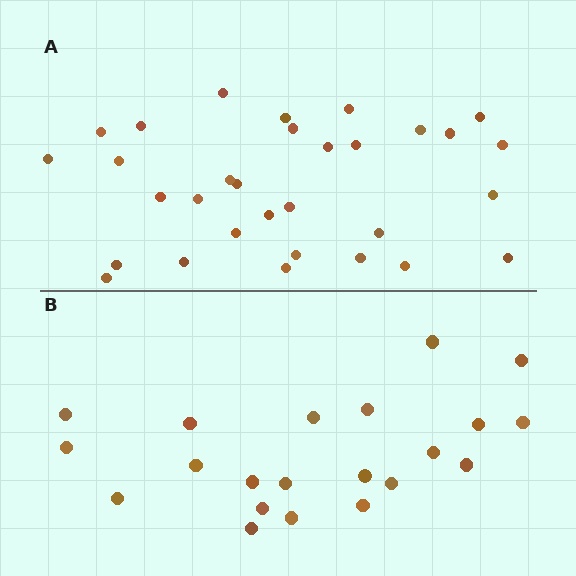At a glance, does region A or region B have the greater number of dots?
Region A (the top region) has more dots.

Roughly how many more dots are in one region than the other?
Region A has roughly 10 or so more dots than region B.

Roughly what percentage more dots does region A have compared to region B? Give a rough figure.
About 50% more.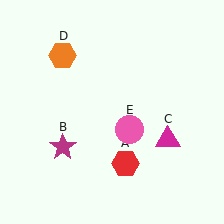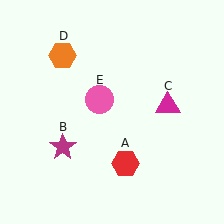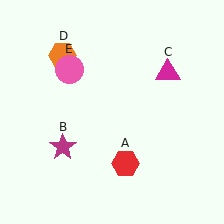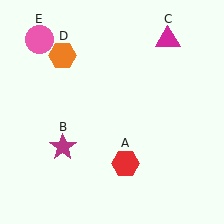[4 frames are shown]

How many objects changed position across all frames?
2 objects changed position: magenta triangle (object C), pink circle (object E).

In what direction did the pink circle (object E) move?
The pink circle (object E) moved up and to the left.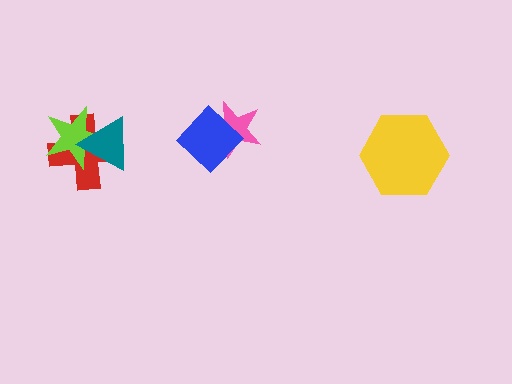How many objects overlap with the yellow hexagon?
0 objects overlap with the yellow hexagon.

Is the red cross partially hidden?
Yes, it is partially covered by another shape.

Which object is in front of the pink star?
The blue diamond is in front of the pink star.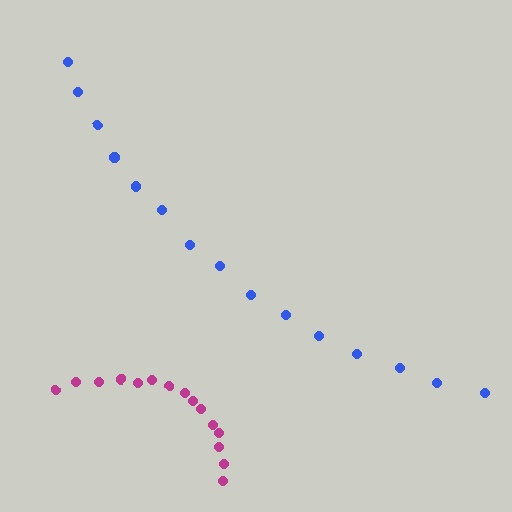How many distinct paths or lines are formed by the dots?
There are 2 distinct paths.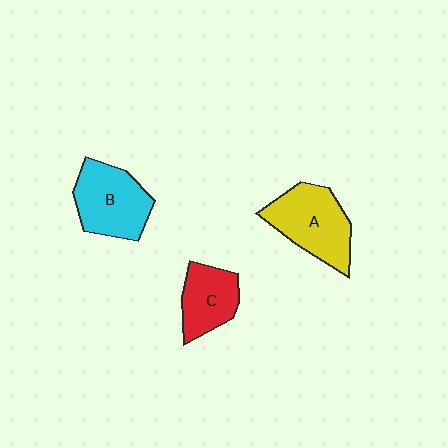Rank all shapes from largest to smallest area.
From largest to smallest: A (yellow), B (cyan), C (red).